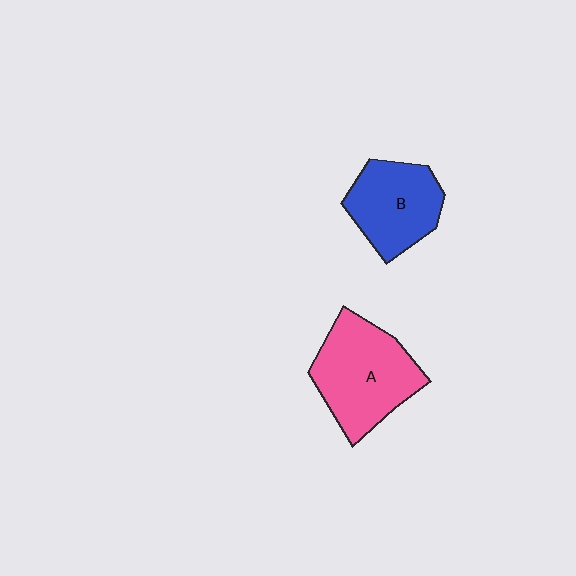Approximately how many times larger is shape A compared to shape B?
Approximately 1.3 times.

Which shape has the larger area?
Shape A (pink).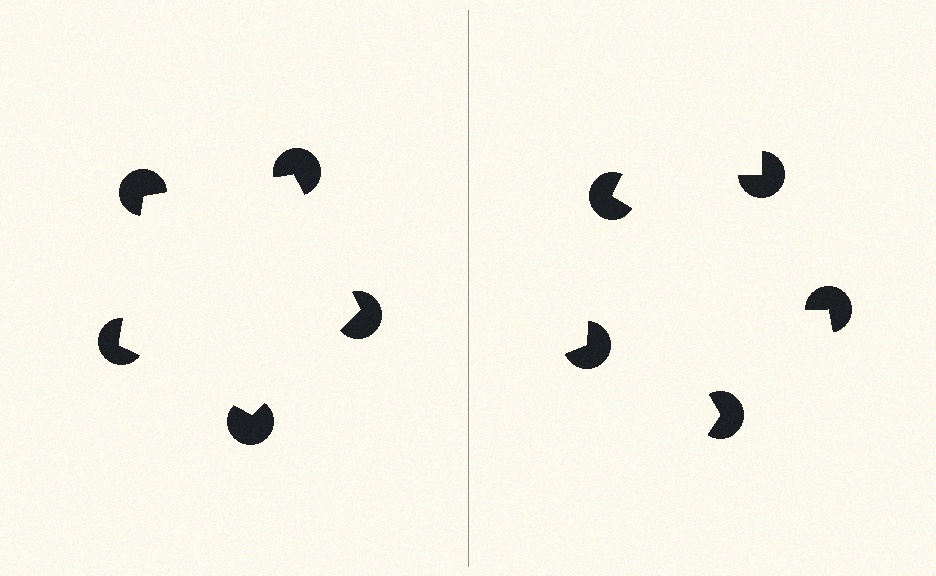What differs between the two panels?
The pac-man discs are positioned identically on both sides; only the wedge orientations differ. On the left they align to a pentagon; on the right they are misaligned.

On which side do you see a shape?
An illusory pentagon appears on the left side. On the right side the wedge cuts are rotated, so no coherent shape forms.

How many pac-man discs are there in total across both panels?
10 — 5 on each side.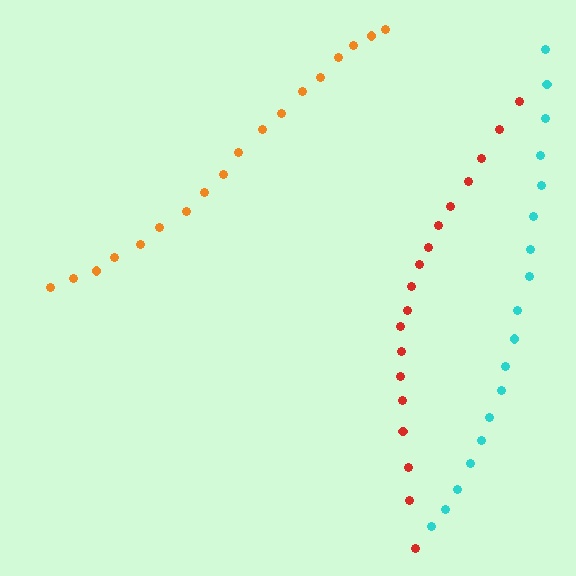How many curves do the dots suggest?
There are 3 distinct paths.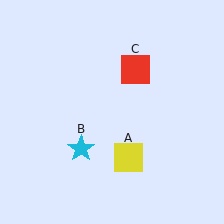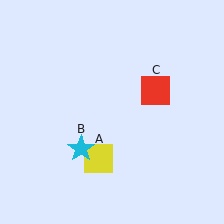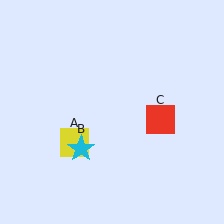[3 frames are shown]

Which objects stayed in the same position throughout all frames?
Cyan star (object B) remained stationary.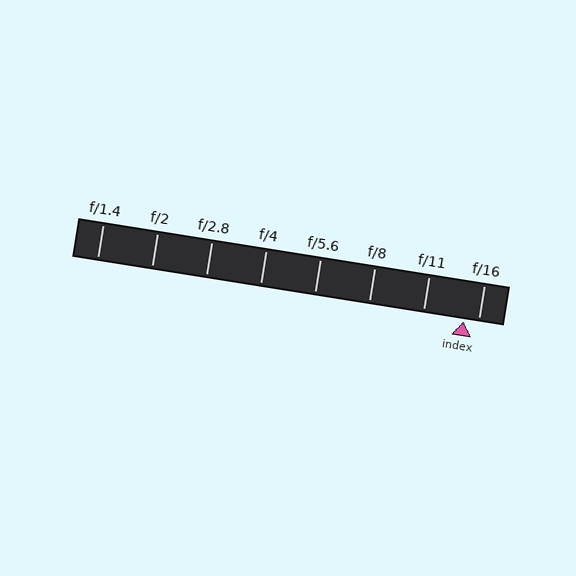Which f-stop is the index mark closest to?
The index mark is closest to f/16.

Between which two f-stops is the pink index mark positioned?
The index mark is between f/11 and f/16.